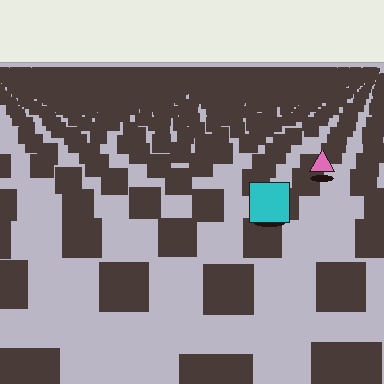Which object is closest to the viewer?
The cyan square is closest. The texture marks near it are larger and more spread out.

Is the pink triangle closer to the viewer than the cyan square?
No. The cyan square is closer — you can tell from the texture gradient: the ground texture is coarser near it.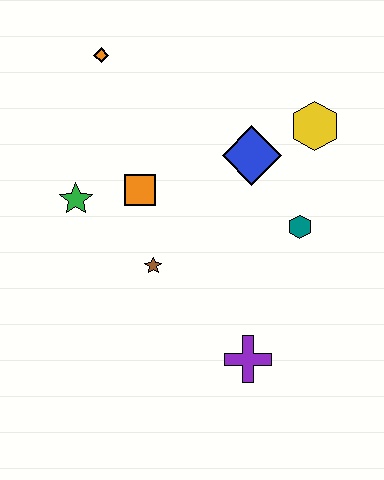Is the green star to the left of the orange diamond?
Yes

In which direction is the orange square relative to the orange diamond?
The orange square is below the orange diamond.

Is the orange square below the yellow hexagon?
Yes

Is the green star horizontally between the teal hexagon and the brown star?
No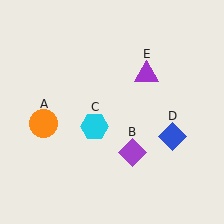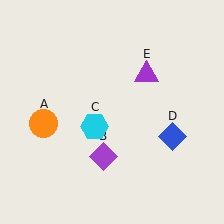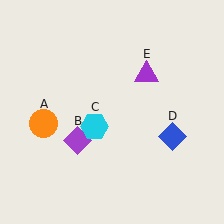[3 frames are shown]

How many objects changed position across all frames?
1 object changed position: purple diamond (object B).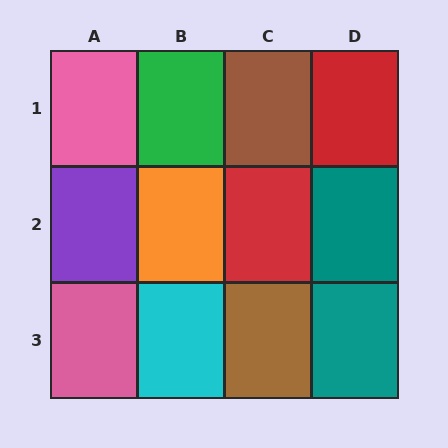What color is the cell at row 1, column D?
Red.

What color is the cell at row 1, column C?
Brown.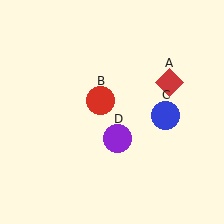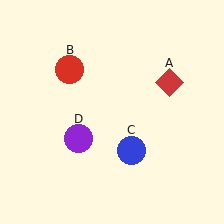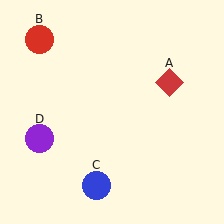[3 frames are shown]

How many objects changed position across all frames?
3 objects changed position: red circle (object B), blue circle (object C), purple circle (object D).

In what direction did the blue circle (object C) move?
The blue circle (object C) moved down and to the left.